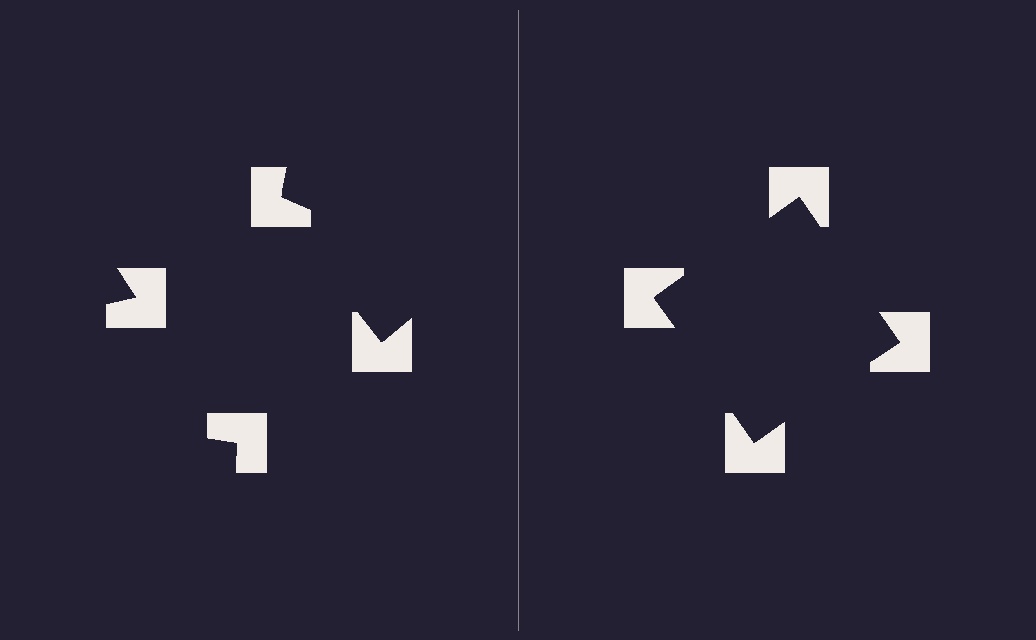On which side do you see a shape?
An illusory square appears on the right side. On the left side the wedge cuts are rotated, so no coherent shape forms.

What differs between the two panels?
The notched squares are positioned identically on both sides; only the wedge orientations differ. On the right they align to a square; on the left they are misaligned.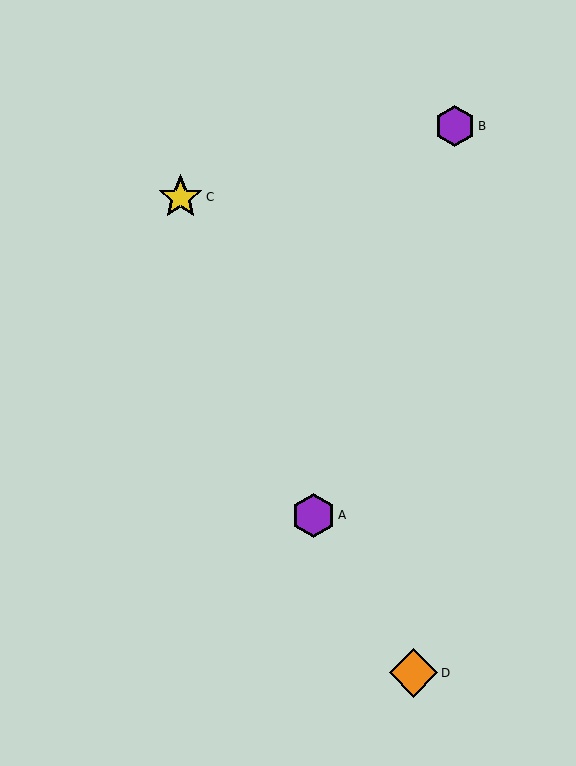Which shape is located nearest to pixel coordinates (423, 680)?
The orange diamond (labeled D) at (413, 673) is nearest to that location.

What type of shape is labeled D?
Shape D is an orange diamond.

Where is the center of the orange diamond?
The center of the orange diamond is at (413, 673).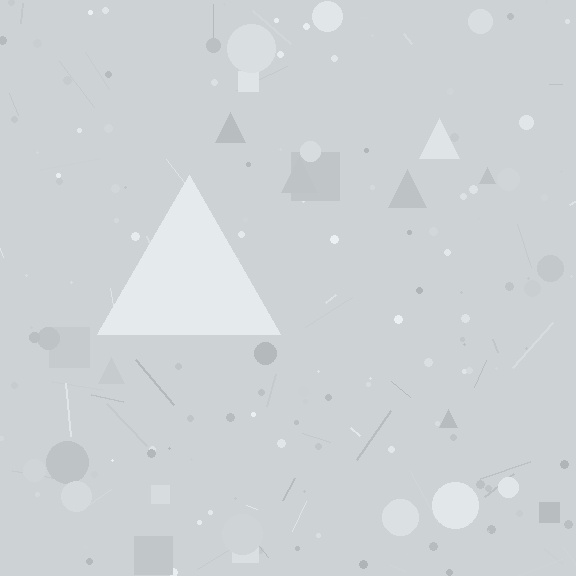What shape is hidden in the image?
A triangle is hidden in the image.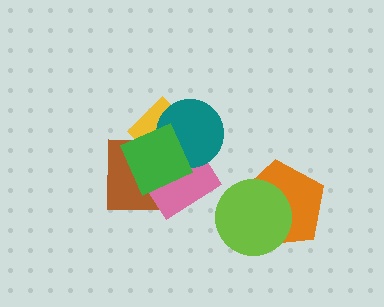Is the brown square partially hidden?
Yes, it is partially covered by another shape.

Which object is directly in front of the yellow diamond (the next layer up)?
The brown square is directly in front of the yellow diamond.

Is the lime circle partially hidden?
No, no other shape covers it.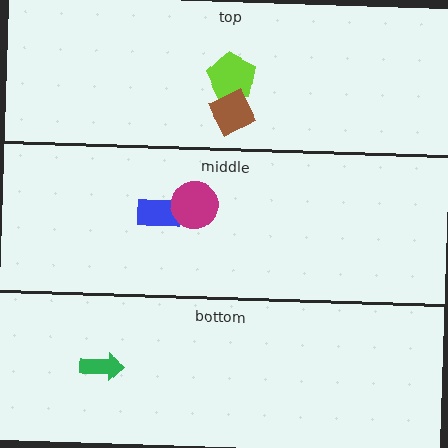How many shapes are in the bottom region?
1.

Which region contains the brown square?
The top region.